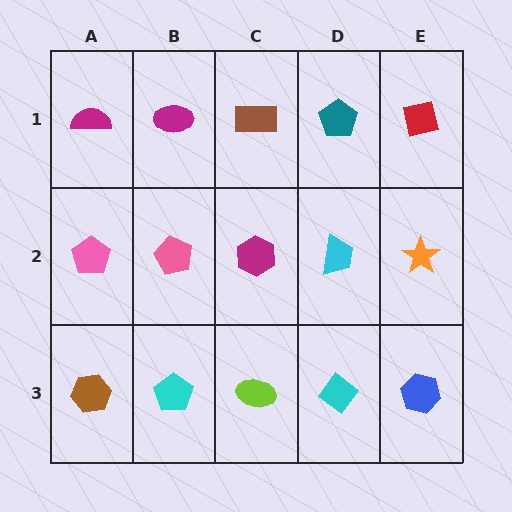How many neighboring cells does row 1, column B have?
3.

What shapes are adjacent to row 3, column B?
A pink pentagon (row 2, column B), a brown hexagon (row 3, column A), a lime ellipse (row 3, column C).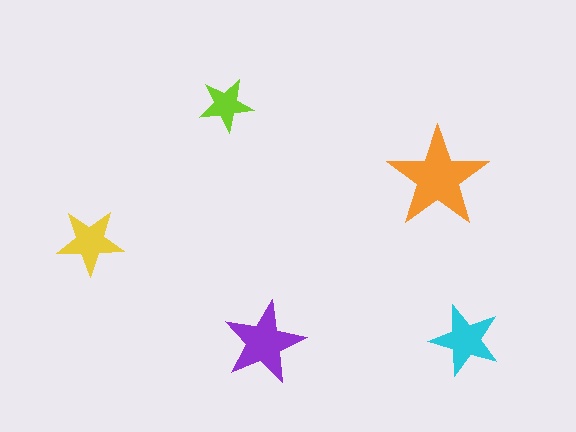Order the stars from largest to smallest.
the orange one, the purple one, the cyan one, the yellow one, the lime one.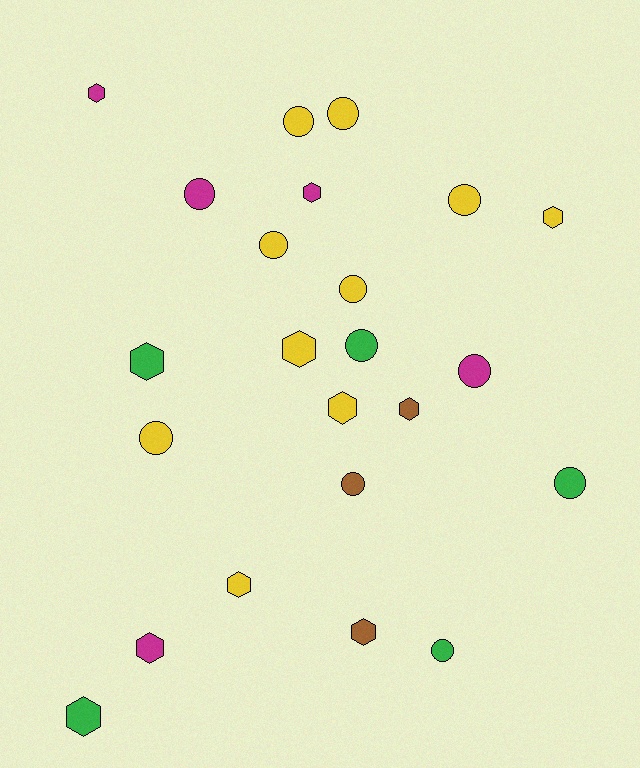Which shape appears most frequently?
Circle, with 12 objects.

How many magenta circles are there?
There are 2 magenta circles.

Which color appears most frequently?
Yellow, with 10 objects.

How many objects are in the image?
There are 23 objects.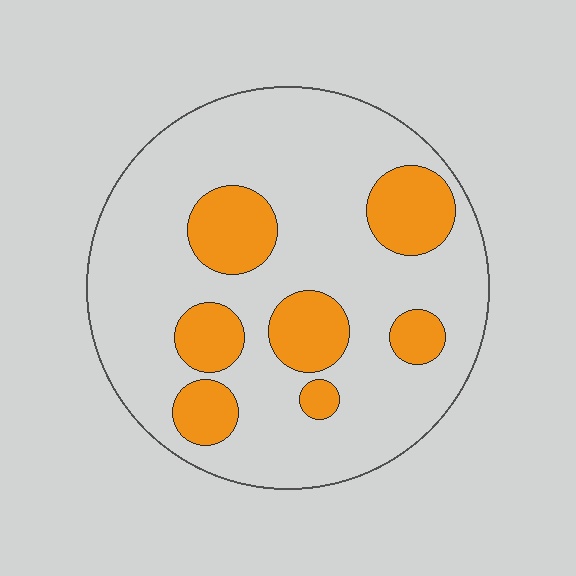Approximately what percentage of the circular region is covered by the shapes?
Approximately 25%.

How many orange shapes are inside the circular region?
7.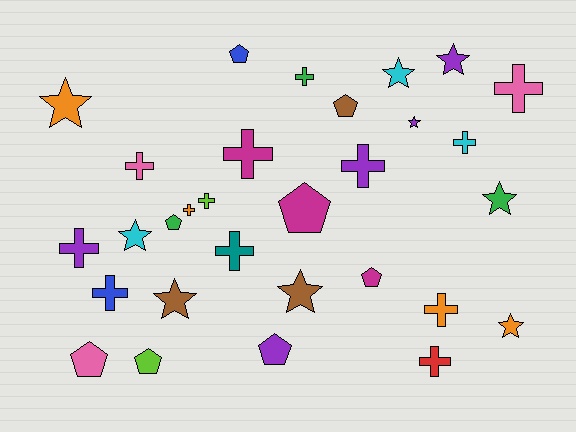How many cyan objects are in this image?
There are 3 cyan objects.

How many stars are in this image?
There are 9 stars.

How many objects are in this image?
There are 30 objects.